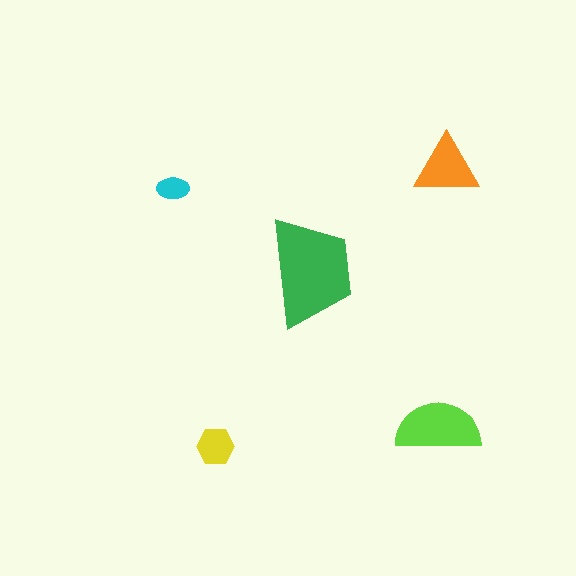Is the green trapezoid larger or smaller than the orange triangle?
Larger.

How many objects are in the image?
There are 5 objects in the image.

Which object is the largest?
The green trapezoid.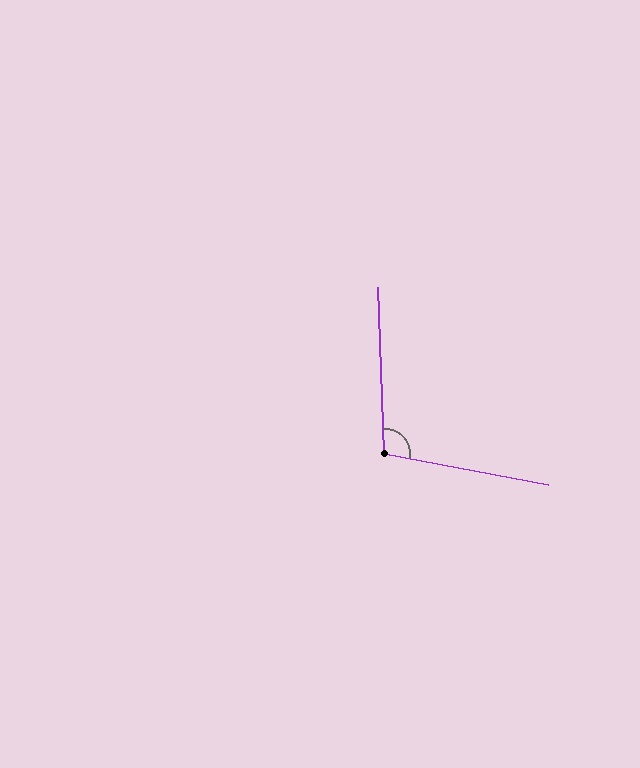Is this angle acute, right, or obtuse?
It is obtuse.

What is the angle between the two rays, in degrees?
Approximately 103 degrees.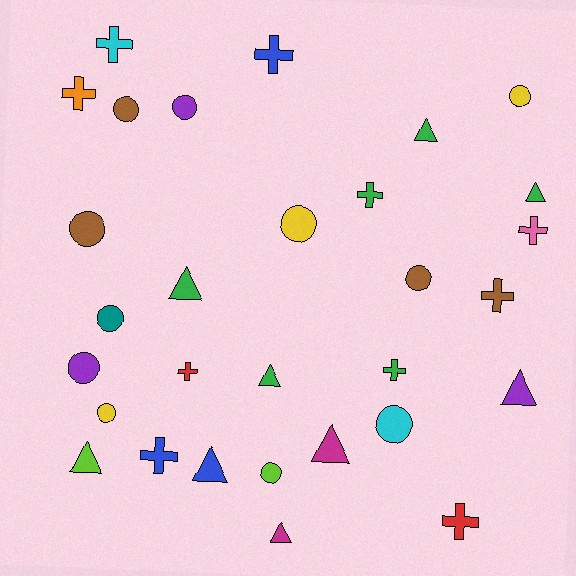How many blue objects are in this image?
There are 3 blue objects.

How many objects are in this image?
There are 30 objects.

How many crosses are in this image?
There are 10 crosses.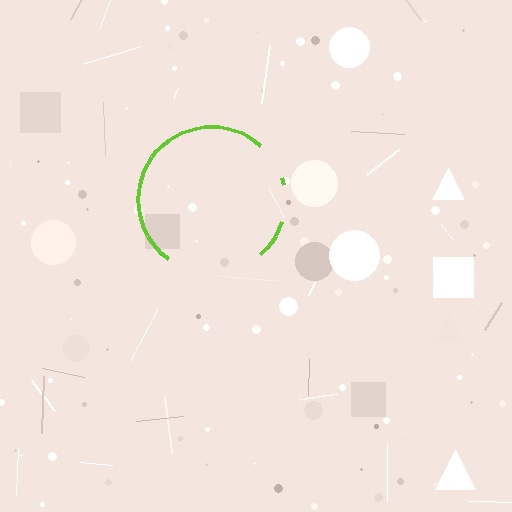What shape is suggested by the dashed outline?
The dashed outline suggests a circle.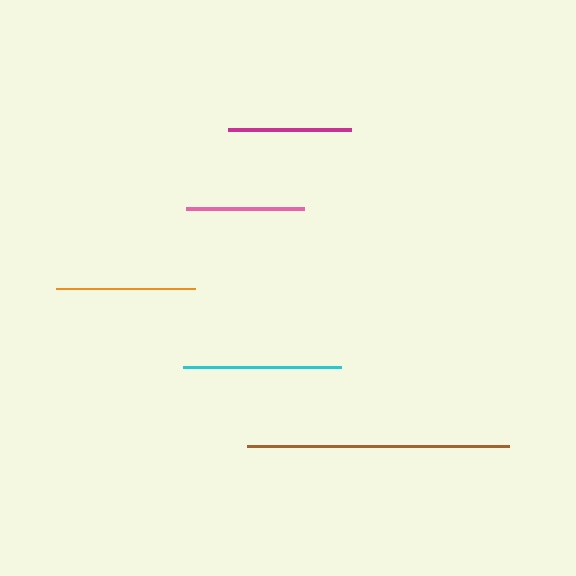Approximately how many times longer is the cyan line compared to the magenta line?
The cyan line is approximately 1.3 times the length of the magenta line.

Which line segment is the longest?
The brown line is the longest at approximately 261 pixels.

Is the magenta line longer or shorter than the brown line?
The brown line is longer than the magenta line.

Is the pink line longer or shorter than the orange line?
The orange line is longer than the pink line.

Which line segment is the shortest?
The pink line is the shortest at approximately 118 pixels.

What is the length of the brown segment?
The brown segment is approximately 261 pixels long.